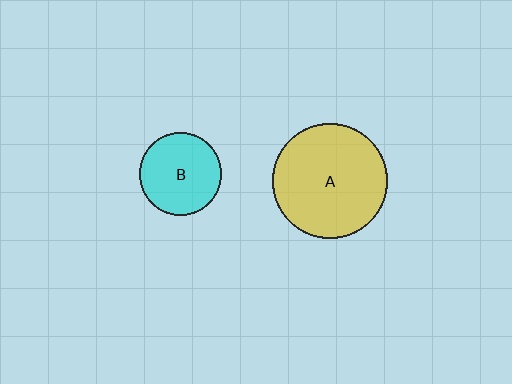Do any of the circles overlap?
No, none of the circles overlap.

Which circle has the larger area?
Circle A (yellow).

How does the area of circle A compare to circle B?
Approximately 2.0 times.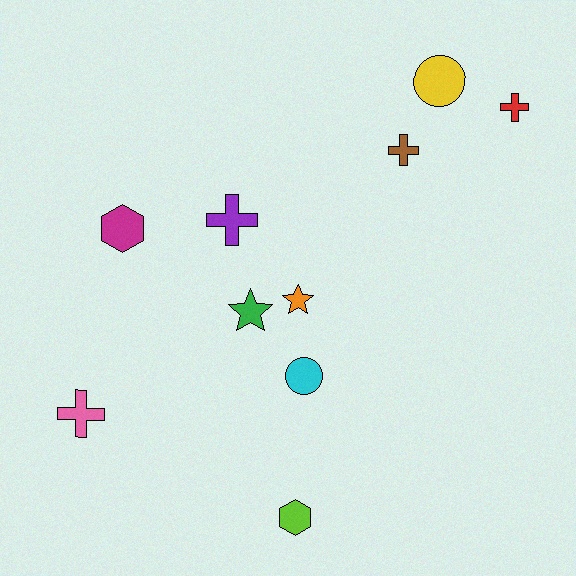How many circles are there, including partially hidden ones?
There are 2 circles.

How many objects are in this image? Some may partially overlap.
There are 10 objects.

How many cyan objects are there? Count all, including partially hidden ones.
There is 1 cyan object.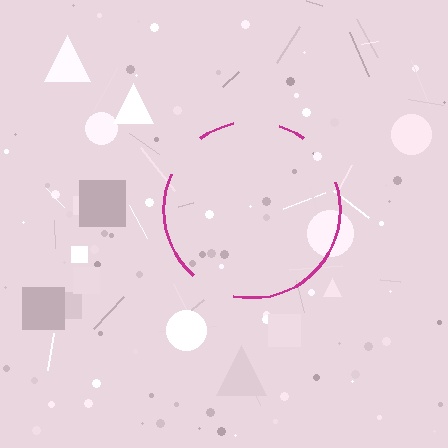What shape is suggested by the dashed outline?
The dashed outline suggests a circle.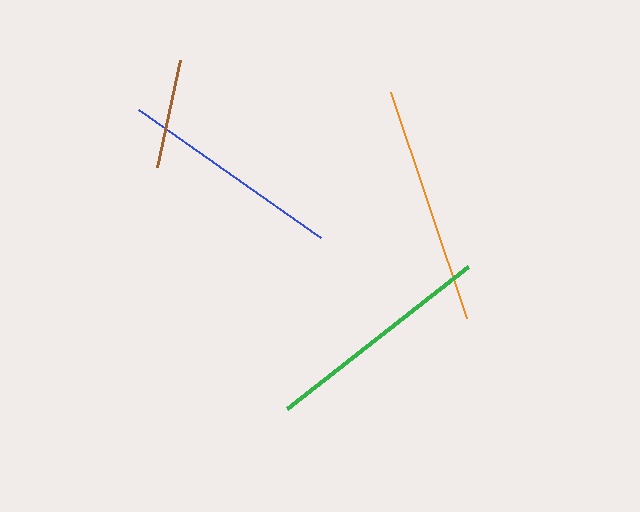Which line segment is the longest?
The orange line is the longest at approximately 239 pixels.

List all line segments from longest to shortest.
From longest to shortest: orange, green, blue, brown.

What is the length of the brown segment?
The brown segment is approximately 110 pixels long.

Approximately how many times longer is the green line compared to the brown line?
The green line is approximately 2.1 times the length of the brown line.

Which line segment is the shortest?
The brown line is the shortest at approximately 110 pixels.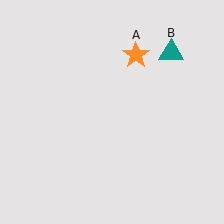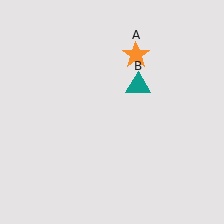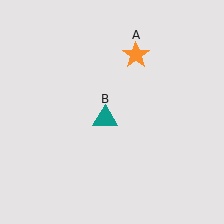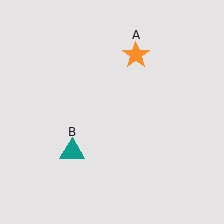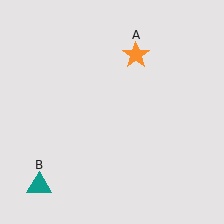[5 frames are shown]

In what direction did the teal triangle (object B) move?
The teal triangle (object B) moved down and to the left.